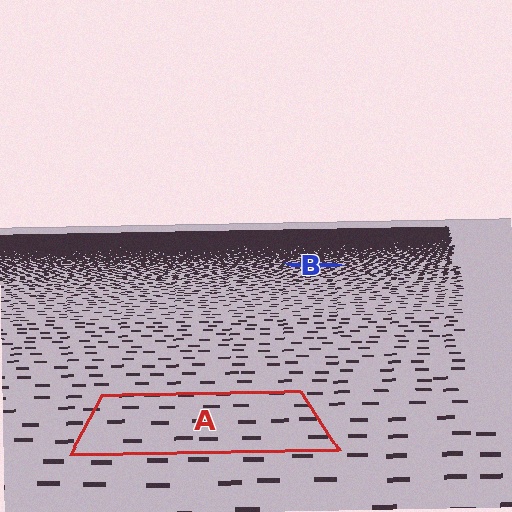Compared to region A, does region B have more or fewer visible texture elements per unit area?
Region B has more texture elements per unit area — they are packed more densely because it is farther away.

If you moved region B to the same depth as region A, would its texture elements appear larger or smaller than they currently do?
They would appear larger. At a closer depth, the same texture elements are projected at a bigger on-screen size.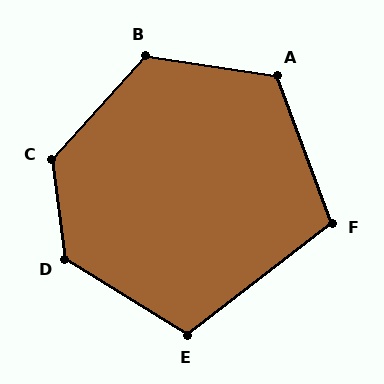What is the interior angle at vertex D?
Approximately 130 degrees (obtuse).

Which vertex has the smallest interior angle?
F, at approximately 107 degrees.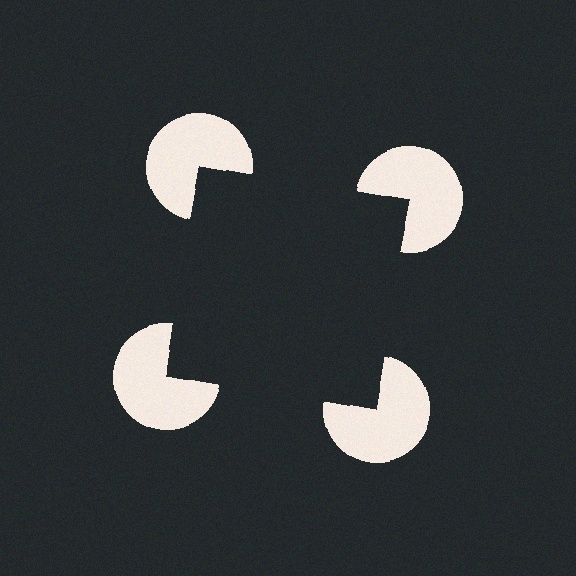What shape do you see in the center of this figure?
An illusory square — its edges are inferred from the aligned wedge cuts in the pac-man discs, not physically drawn.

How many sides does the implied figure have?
4 sides.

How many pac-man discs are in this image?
There are 4 — one at each vertex of the illusory square.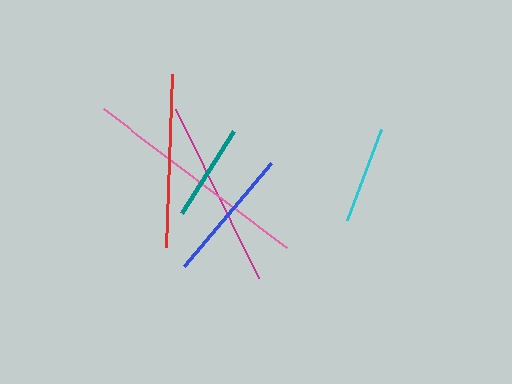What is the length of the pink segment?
The pink segment is approximately 229 pixels long.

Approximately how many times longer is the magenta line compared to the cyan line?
The magenta line is approximately 1.9 times the length of the cyan line.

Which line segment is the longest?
The pink line is the longest at approximately 229 pixels.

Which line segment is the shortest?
The teal line is the shortest at approximately 97 pixels.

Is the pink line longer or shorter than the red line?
The pink line is longer than the red line.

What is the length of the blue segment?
The blue segment is approximately 135 pixels long.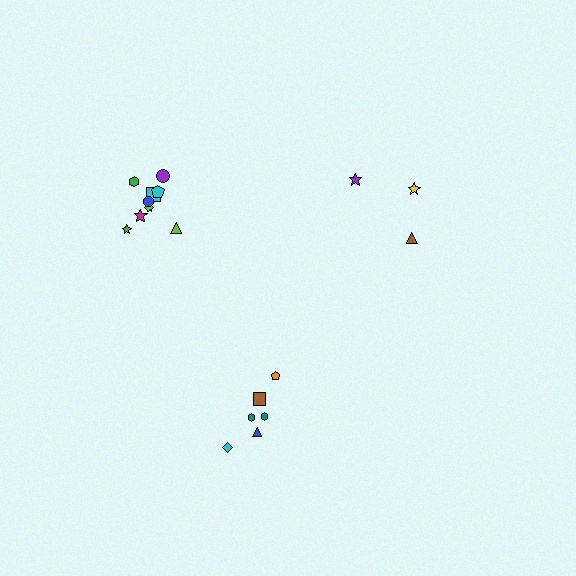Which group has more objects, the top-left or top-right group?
The top-left group.